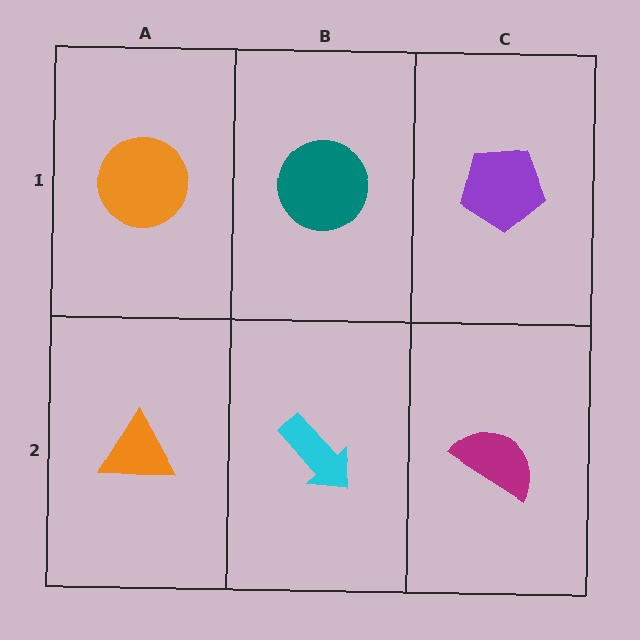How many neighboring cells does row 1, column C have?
2.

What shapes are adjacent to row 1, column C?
A magenta semicircle (row 2, column C), a teal circle (row 1, column B).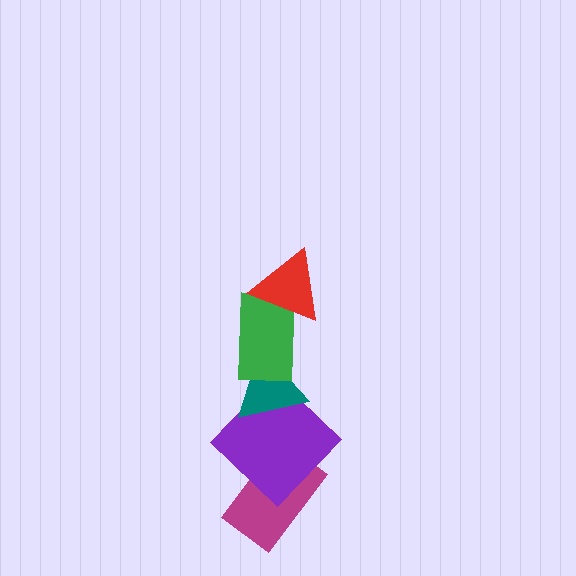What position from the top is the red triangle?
The red triangle is 1st from the top.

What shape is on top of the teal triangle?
The green rectangle is on top of the teal triangle.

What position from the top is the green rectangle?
The green rectangle is 2nd from the top.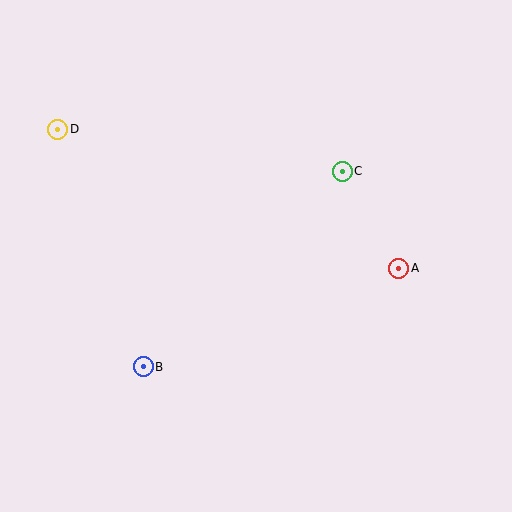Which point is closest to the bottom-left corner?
Point B is closest to the bottom-left corner.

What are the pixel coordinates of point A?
Point A is at (399, 268).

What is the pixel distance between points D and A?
The distance between D and A is 368 pixels.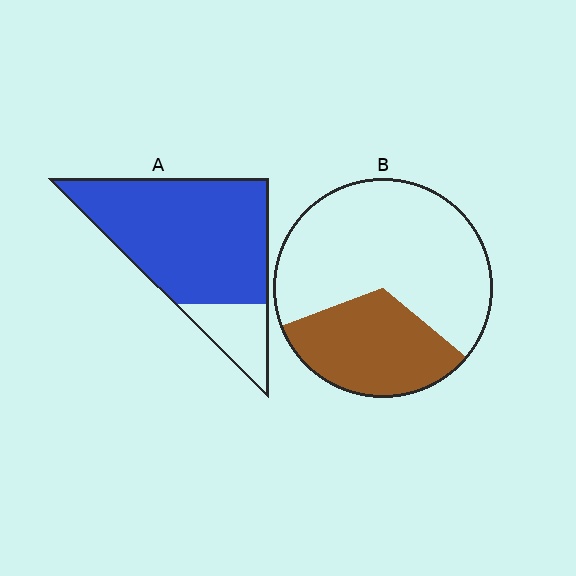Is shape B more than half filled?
No.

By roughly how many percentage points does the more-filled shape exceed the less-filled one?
By roughly 50 percentage points (A over B).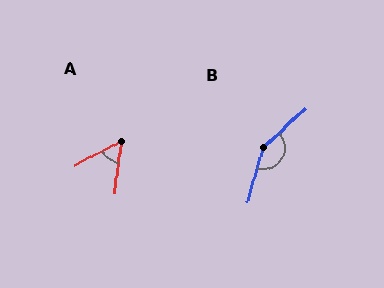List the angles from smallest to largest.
A (54°), B (149°).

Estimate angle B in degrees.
Approximately 149 degrees.